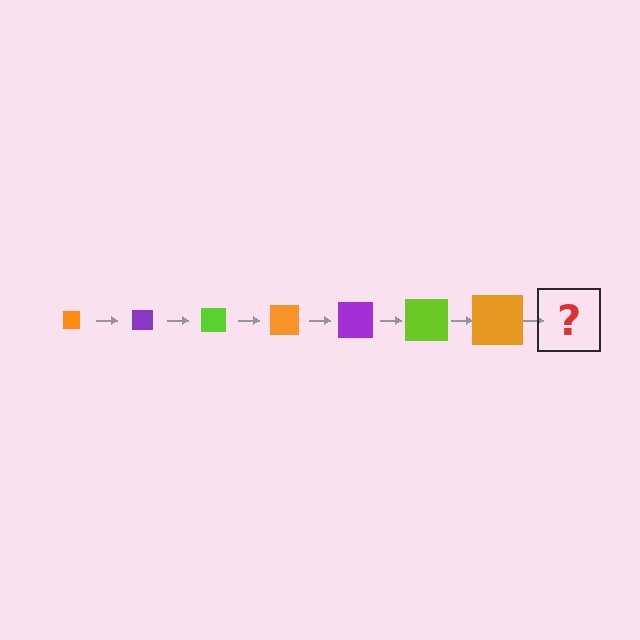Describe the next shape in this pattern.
It should be a purple square, larger than the previous one.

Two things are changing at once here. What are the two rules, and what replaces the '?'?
The two rules are that the square grows larger each step and the color cycles through orange, purple, and lime. The '?' should be a purple square, larger than the previous one.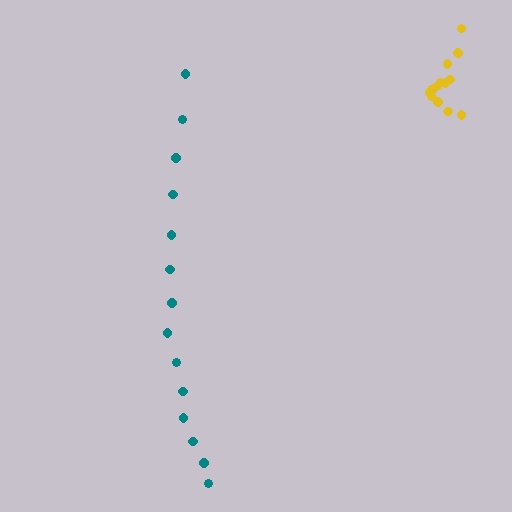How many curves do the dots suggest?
There are 2 distinct paths.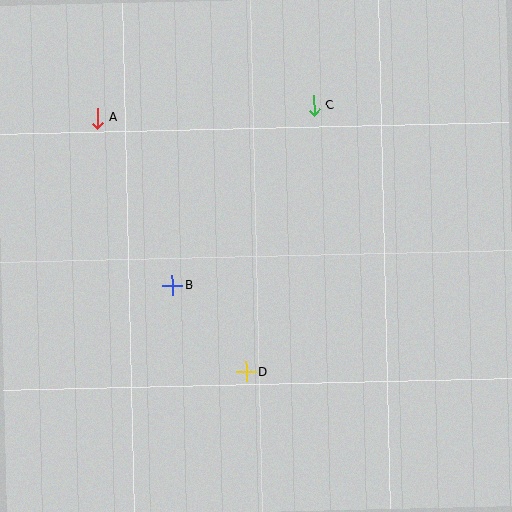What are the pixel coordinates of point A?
Point A is at (97, 118).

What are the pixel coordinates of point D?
Point D is at (246, 372).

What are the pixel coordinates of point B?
Point B is at (173, 285).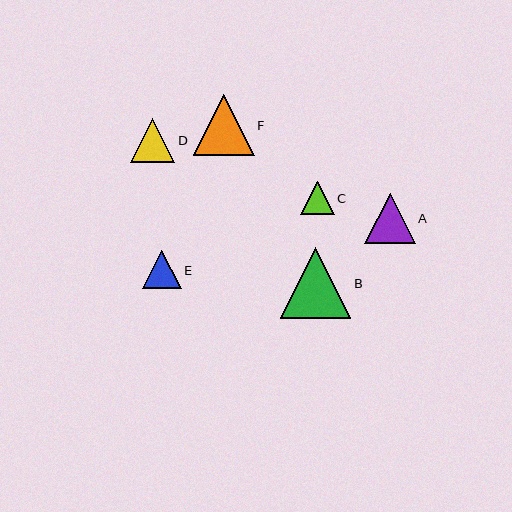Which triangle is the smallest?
Triangle C is the smallest with a size of approximately 33 pixels.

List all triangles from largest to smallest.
From largest to smallest: B, F, A, D, E, C.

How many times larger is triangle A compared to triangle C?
Triangle A is approximately 1.5 times the size of triangle C.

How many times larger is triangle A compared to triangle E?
Triangle A is approximately 1.3 times the size of triangle E.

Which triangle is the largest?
Triangle B is the largest with a size of approximately 71 pixels.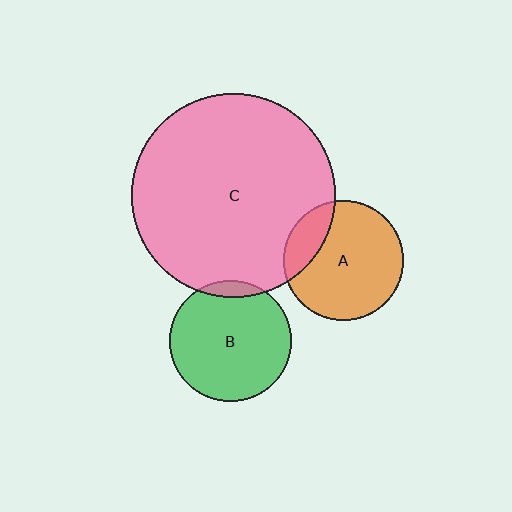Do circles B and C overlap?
Yes.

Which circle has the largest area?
Circle C (pink).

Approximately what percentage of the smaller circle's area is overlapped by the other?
Approximately 5%.